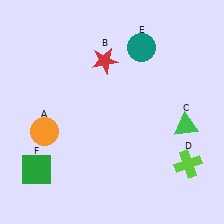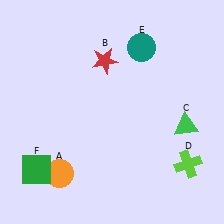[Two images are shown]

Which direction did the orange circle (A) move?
The orange circle (A) moved down.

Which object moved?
The orange circle (A) moved down.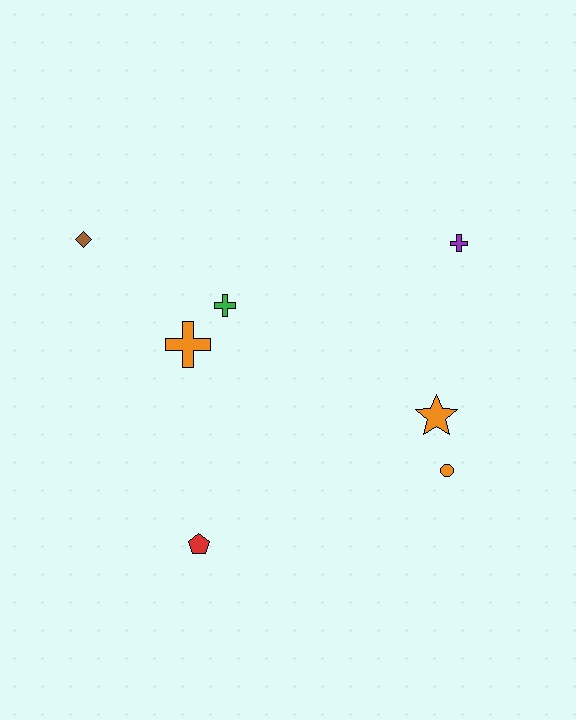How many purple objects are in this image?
There is 1 purple object.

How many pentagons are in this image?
There is 1 pentagon.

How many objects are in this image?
There are 7 objects.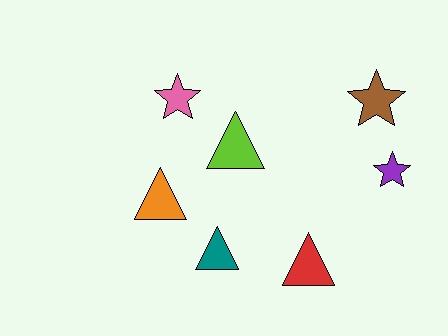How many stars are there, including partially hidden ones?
There are 3 stars.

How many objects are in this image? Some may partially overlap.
There are 7 objects.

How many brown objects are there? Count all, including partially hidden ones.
There is 1 brown object.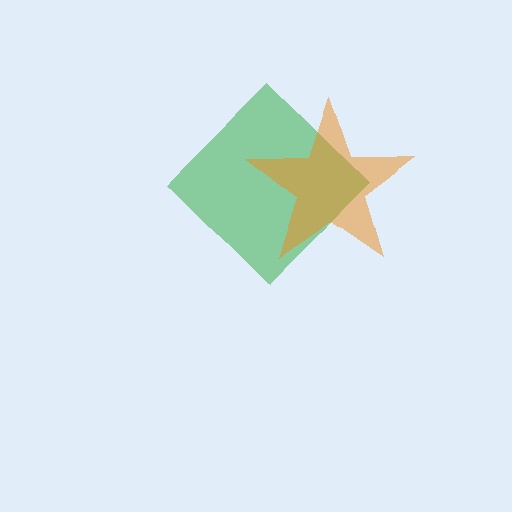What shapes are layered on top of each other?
The layered shapes are: a green diamond, an orange star.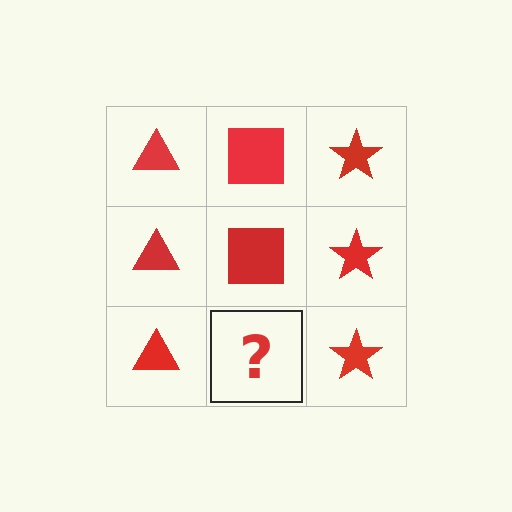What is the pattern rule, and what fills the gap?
The rule is that each column has a consistent shape. The gap should be filled with a red square.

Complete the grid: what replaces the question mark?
The question mark should be replaced with a red square.